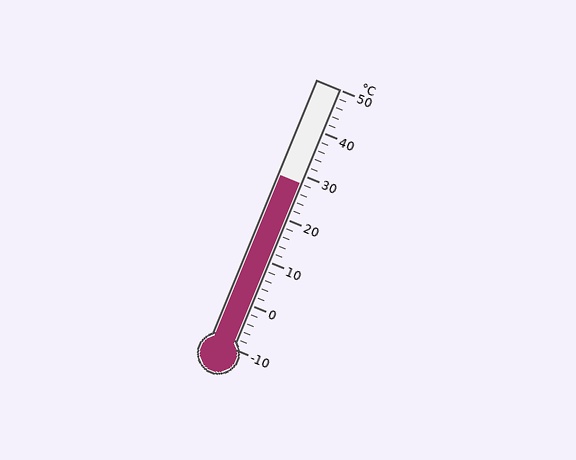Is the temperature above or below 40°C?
The temperature is below 40°C.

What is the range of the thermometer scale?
The thermometer scale ranges from -10°C to 50°C.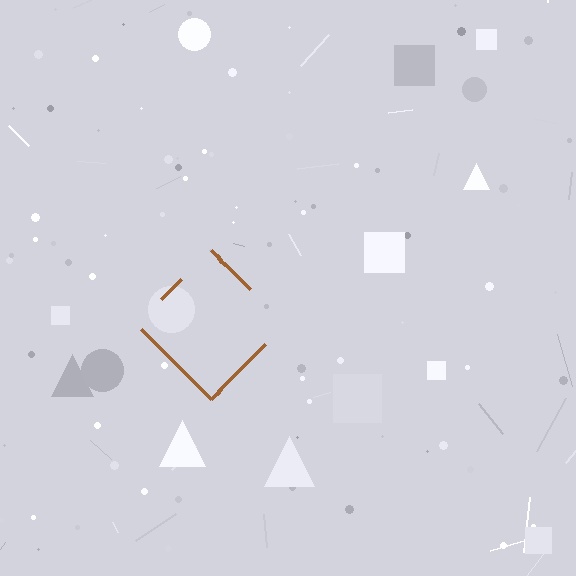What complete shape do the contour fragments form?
The contour fragments form a diamond.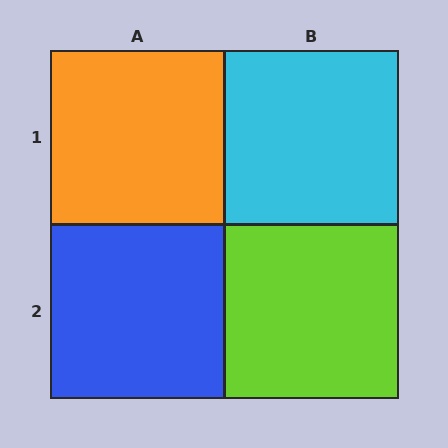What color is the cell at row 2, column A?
Blue.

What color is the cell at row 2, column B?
Lime.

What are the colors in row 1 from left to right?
Orange, cyan.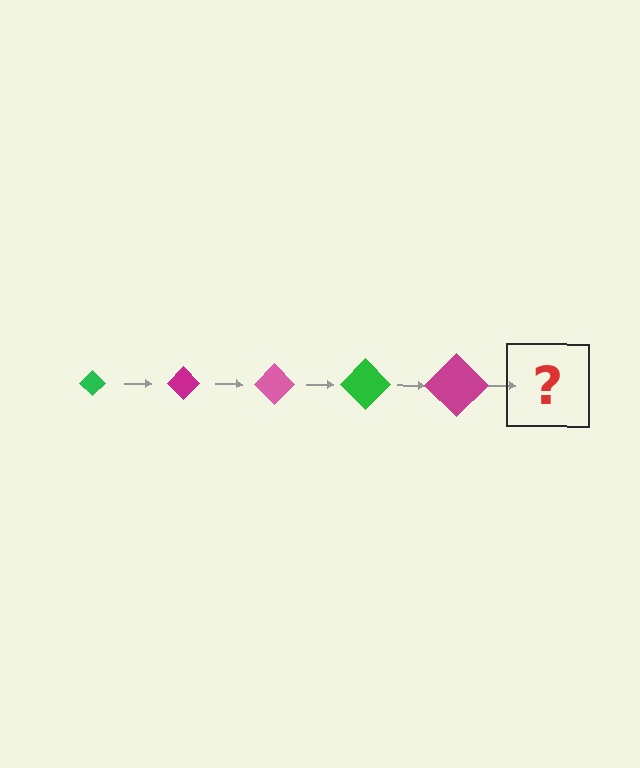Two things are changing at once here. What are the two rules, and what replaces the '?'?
The two rules are that the diamond grows larger each step and the color cycles through green, magenta, and pink. The '?' should be a pink diamond, larger than the previous one.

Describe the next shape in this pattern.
It should be a pink diamond, larger than the previous one.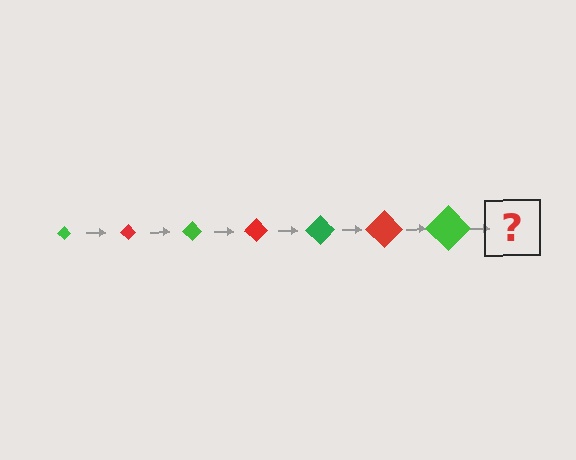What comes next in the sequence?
The next element should be a red diamond, larger than the previous one.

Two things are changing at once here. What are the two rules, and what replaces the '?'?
The two rules are that the diamond grows larger each step and the color cycles through green and red. The '?' should be a red diamond, larger than the previous one.